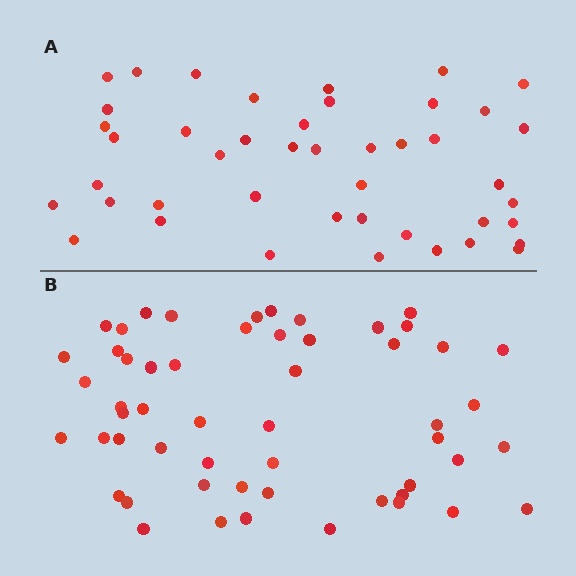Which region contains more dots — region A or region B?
Region B (the bottom region) has more dots.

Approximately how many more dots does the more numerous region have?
Region B has roughly 10 or so more dots than region A.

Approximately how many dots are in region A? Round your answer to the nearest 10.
About 40 dots. (The exact count is 44, which rounds to 40.)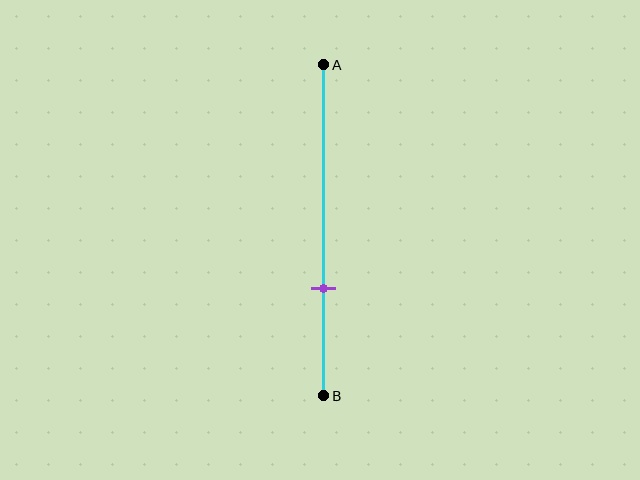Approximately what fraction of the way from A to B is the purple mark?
The purple mark is approximately 70% of the way from A to B.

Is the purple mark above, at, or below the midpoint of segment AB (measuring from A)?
The purple mark is below the midpoint of segment AB.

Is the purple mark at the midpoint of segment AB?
No, the mark is at about 70% from A, not at the 50% midpoint.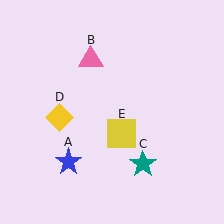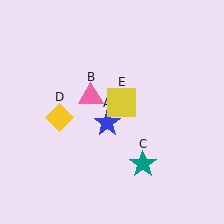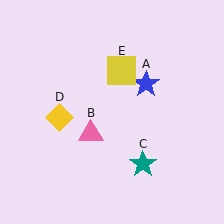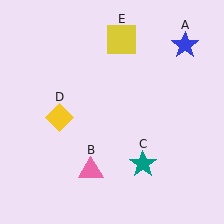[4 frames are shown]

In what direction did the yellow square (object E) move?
The yellow square (object E) moved up.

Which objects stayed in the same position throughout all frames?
Teal star (object C) and yellow diamond (object D) remained stationary.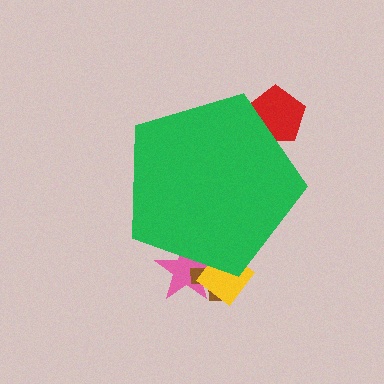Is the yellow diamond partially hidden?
Yes, the yellow diamond is partially hidden behind the green pentagon.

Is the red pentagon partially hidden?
Yes, the red pentagon is partially hidden behind the green pentagon.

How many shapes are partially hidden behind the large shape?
4 shapes are partially hidden.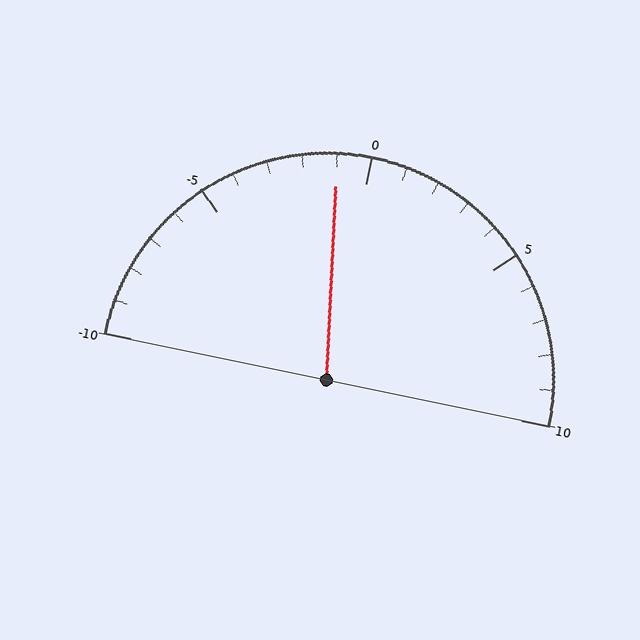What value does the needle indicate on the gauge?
The needle indicates approximately -1.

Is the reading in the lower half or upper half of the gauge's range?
The reading is in the lower half of the range (-10 to 10).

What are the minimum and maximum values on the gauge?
The gauge ranges from -10 to 10.